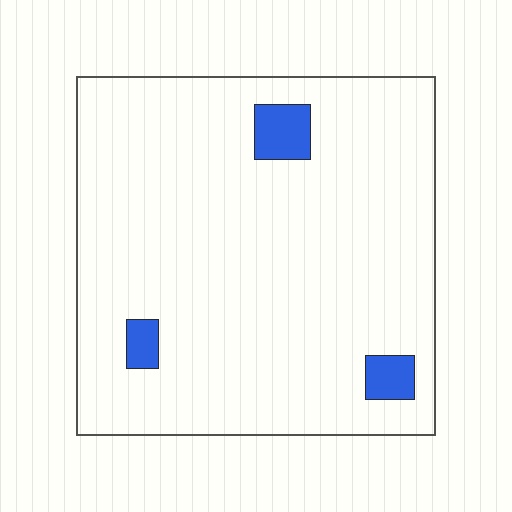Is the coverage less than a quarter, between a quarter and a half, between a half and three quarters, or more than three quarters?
Less than a quarter.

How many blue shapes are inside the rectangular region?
3.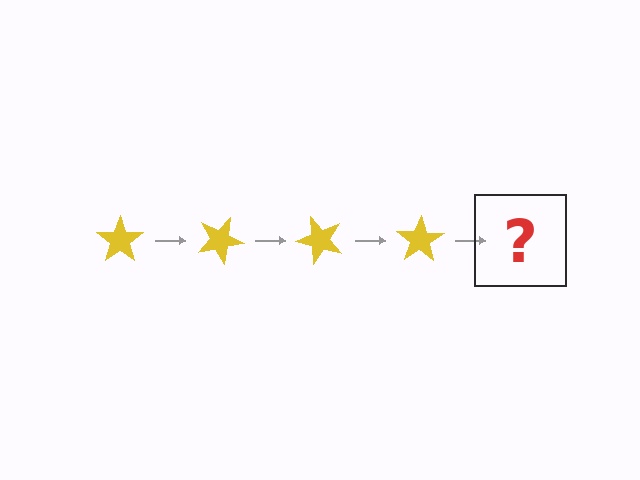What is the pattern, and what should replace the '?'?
The pattern is that the star rotates 25 degrees each step. The '?' should be a yellow star rotated 100 degrees.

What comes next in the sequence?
The next element should be a yellow star rotated 100 degrees.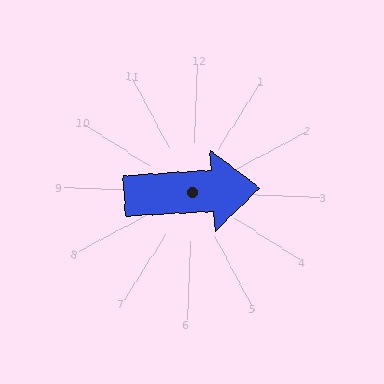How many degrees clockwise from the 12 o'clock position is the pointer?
Approximately 85 degrees.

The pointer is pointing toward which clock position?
Roughly 3 o'clock.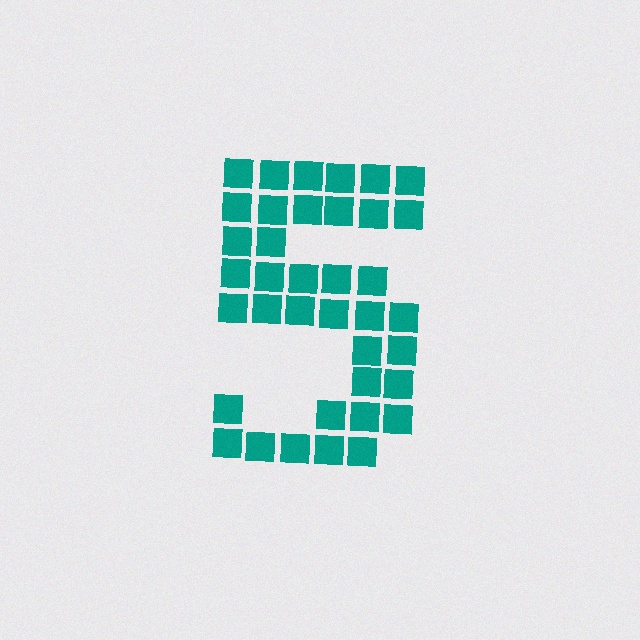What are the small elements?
The small elements are squares.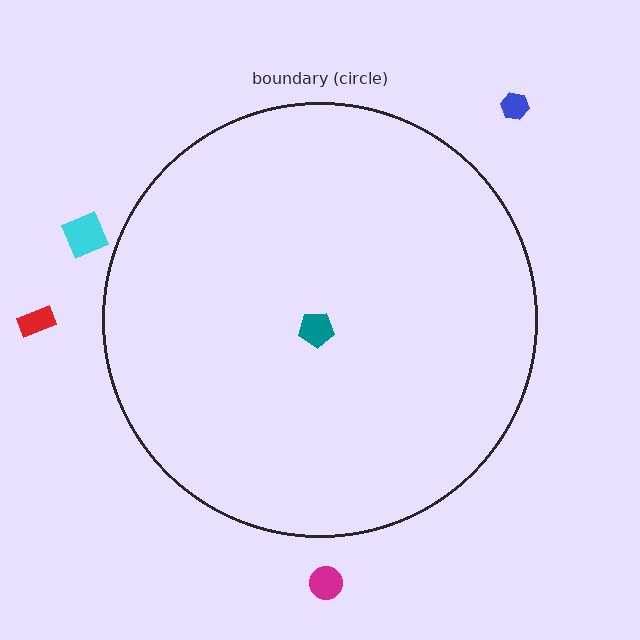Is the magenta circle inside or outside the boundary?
Outside.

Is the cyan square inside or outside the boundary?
Outside.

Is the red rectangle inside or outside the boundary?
Outside.